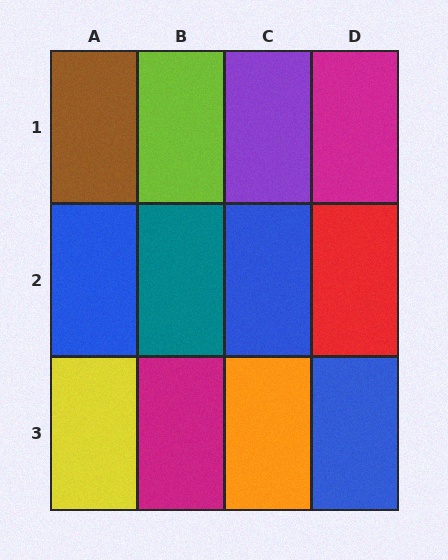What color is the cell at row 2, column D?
Red.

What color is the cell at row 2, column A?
Blue.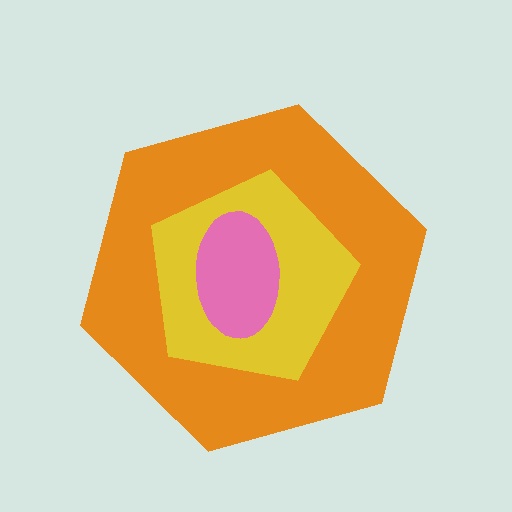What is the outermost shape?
The orange hexagon.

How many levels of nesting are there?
3.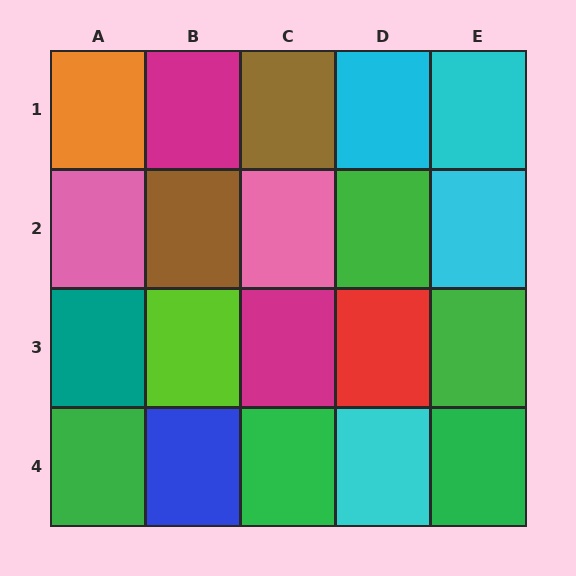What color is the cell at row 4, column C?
Green.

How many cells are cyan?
4 cells are cyan.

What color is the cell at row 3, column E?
Green.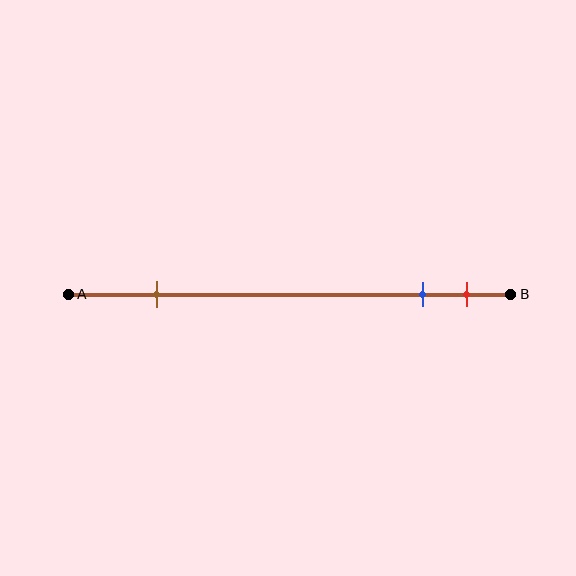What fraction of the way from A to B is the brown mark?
The brown mark is approximately 20% (0.2) of the way from A to B.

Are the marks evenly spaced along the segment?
No, the marks are not evenly spaced.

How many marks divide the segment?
There are 3 marks dividing the segment.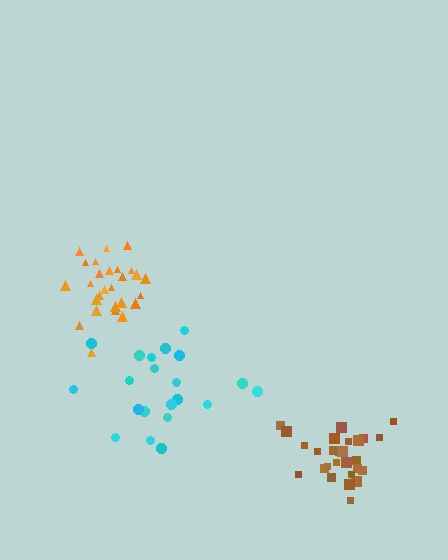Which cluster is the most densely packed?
Brown.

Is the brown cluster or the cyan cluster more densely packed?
Brown.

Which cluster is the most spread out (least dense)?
Cyan.